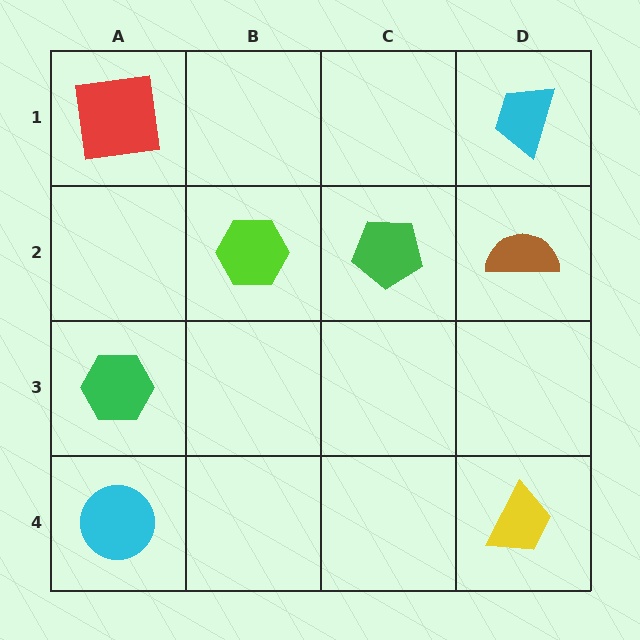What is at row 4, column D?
A yellow trapezoid.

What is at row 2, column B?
A lime hexagon.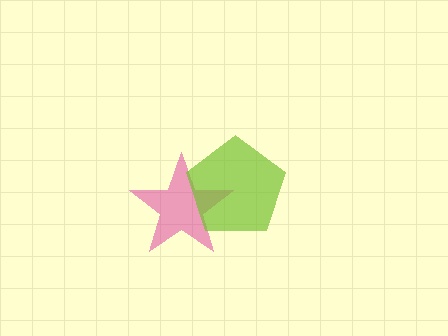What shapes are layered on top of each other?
The layered shapes are: a magenta star, a lime pentagon.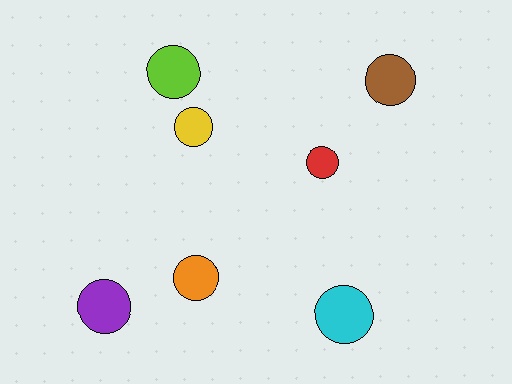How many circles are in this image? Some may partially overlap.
There are 7 circles.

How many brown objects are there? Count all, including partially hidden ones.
There is 1 brown object.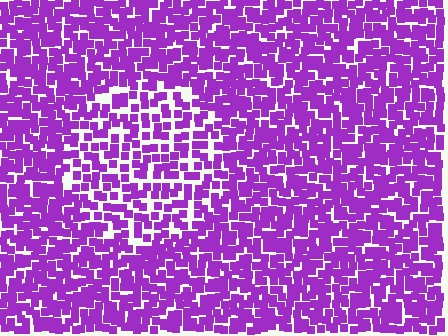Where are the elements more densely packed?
The elements are more densely packed outside the circle boundary.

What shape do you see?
I see a circle.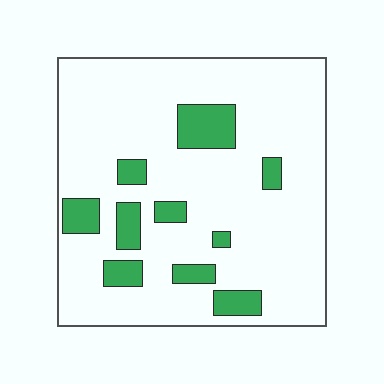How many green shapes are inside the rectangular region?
10.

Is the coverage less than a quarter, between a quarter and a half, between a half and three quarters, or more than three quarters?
Less than a quarter.